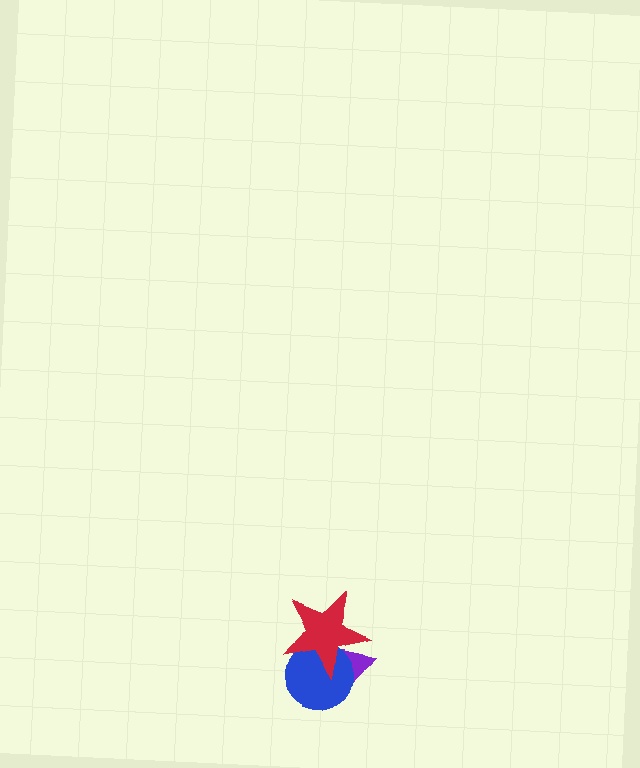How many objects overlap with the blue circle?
2 objects overlap with the blue circle.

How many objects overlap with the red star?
2 objects overlap with the red star.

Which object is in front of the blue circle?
The red star is in front of the blue circle.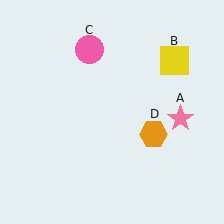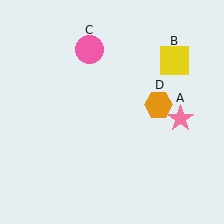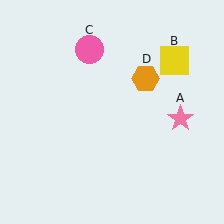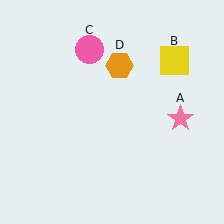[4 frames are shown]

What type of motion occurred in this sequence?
The orange hexagon (object D) rotated counterclockwise around the center of the scene.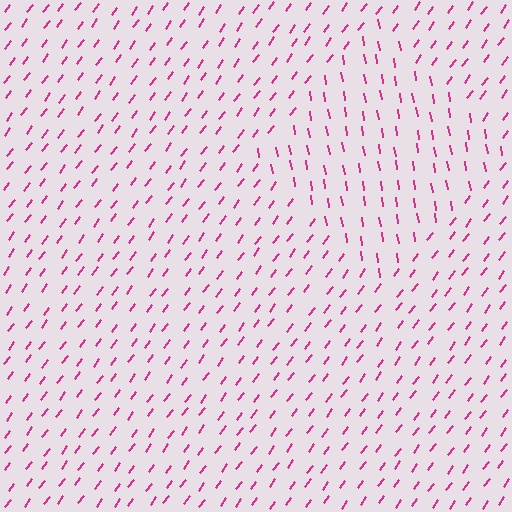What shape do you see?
I see a diamond.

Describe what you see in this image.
The image is filled with small magenta line segments. A diamond region in the image has lines oriented differently from the surrounding lines, creating a visible texture boundary.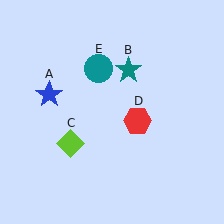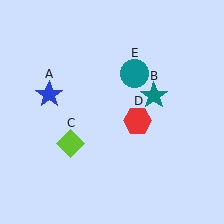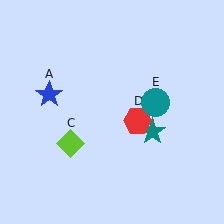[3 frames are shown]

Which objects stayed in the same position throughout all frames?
Blue star (object A) and lime diamond (object C) and red hexagon (object D) remained stationary.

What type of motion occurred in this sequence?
The teal star (object B), teal circle (object E) rotated clockwise around the center of the scene.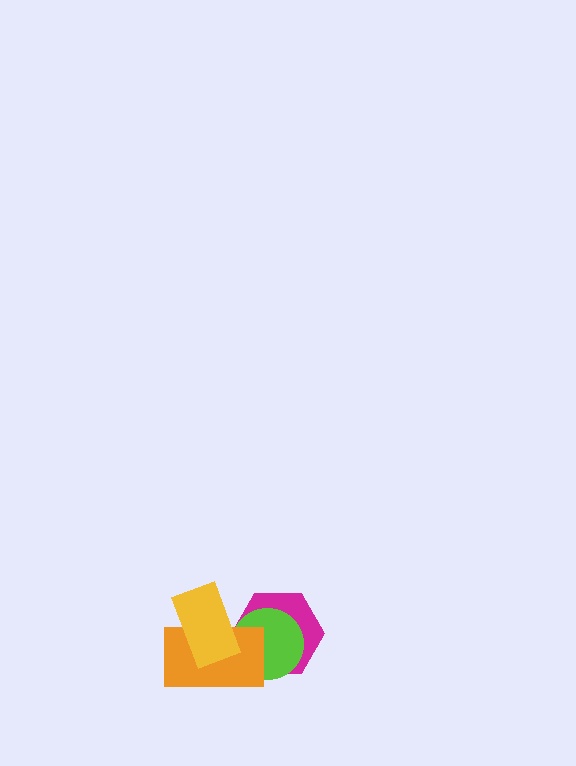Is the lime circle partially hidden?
Yes, it is partially covered by another shape.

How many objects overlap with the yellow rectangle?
3 objects overlap with the yellow rectangle.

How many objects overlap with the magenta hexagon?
3 objects overlap with the magenta hexagon.